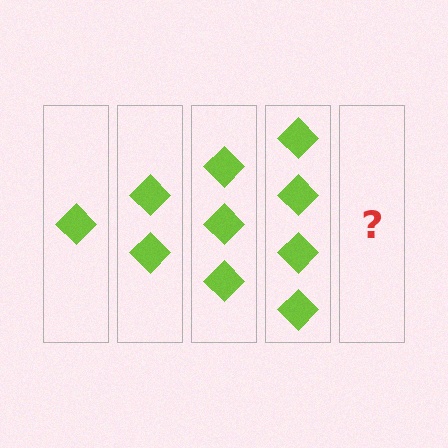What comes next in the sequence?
The next element should be 5 diamonds.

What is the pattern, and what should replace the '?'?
The pattern is that each step adds one more diamond. The '?' should be 5 diamonds.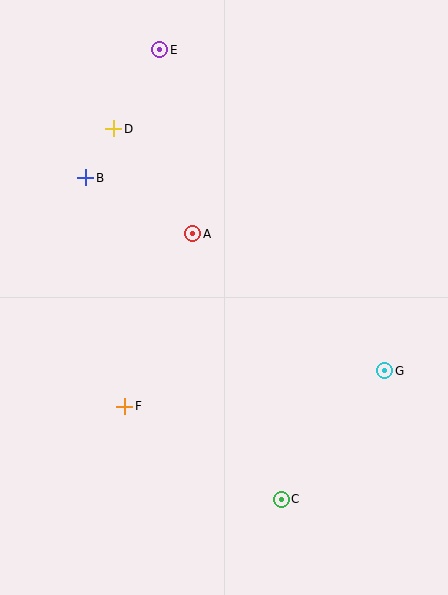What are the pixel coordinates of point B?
Point B is at (86, 178).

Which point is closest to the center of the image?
Point A at (193, 234) is closest to the center.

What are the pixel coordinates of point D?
Point D is at (114, 129).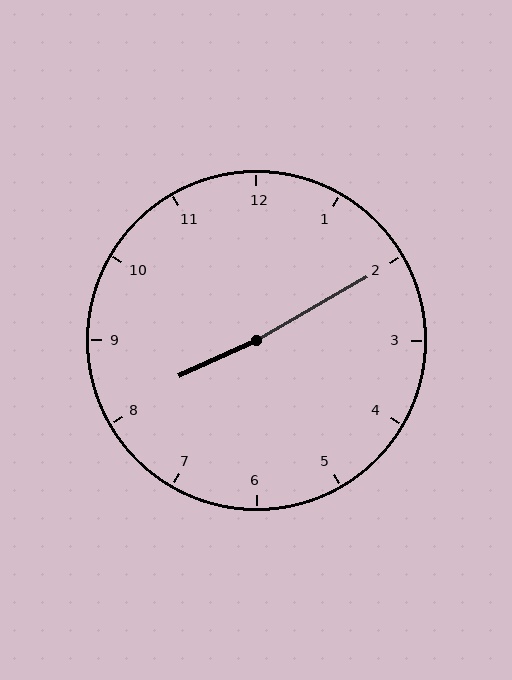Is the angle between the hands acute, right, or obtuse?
It is obtuse.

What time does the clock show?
8:10.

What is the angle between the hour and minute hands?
Approximately 175 degrees.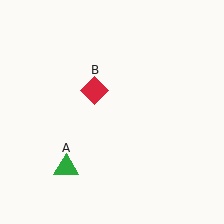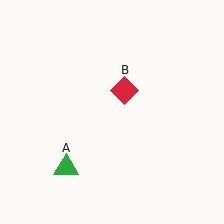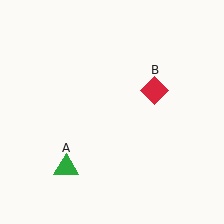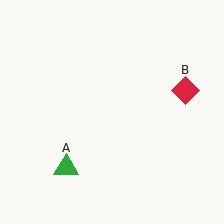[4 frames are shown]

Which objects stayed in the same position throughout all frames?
Green triangle (object A) remained stationary.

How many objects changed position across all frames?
1 object changed position: red diamond (object B).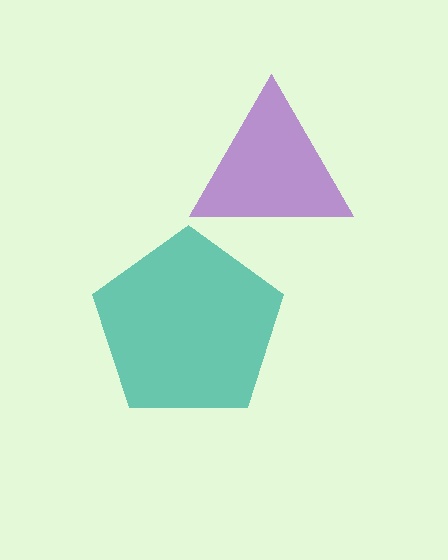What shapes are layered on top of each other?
The layered shapes are: a purple triangle, a teal pentagon.